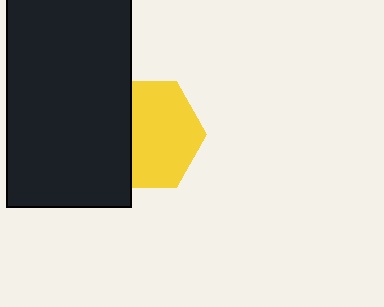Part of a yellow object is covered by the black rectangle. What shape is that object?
It is a hexagon.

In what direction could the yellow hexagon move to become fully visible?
The yellow hexagon could move right. That would shift it out from behind the black rectangle entirely.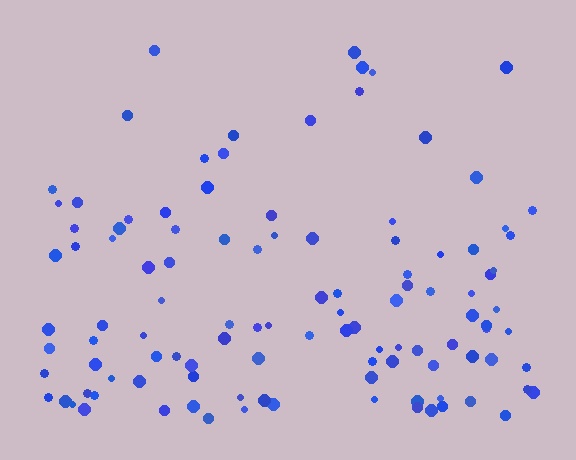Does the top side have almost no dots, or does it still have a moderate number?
Still a moderate number, just noticeably fewer than the bottom.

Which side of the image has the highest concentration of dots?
The bottom.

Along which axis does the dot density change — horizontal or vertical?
Vertical.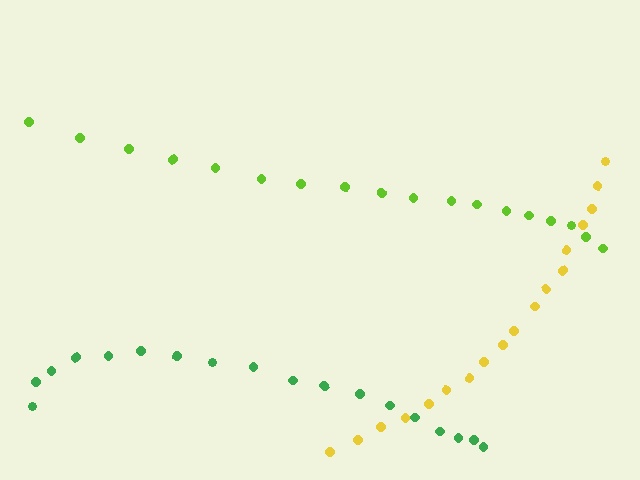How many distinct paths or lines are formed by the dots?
There are 3 distinct paths.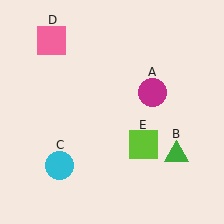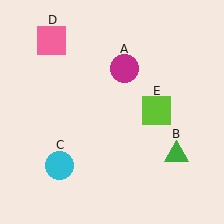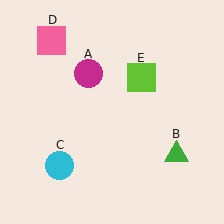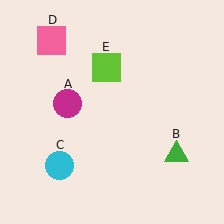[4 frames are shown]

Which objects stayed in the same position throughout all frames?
Green triangle (object B) and cyan circle (object C) and pink square (object D) remained stationary.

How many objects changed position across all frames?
2 objects changed position: magenta circle (object A), lime square (object E).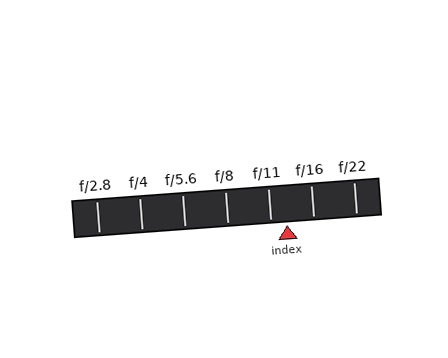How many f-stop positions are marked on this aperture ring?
There are 7 f-stop positions marked.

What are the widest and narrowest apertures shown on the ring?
The widest aperture shown is f/2.8 and the narrowest is f/22.